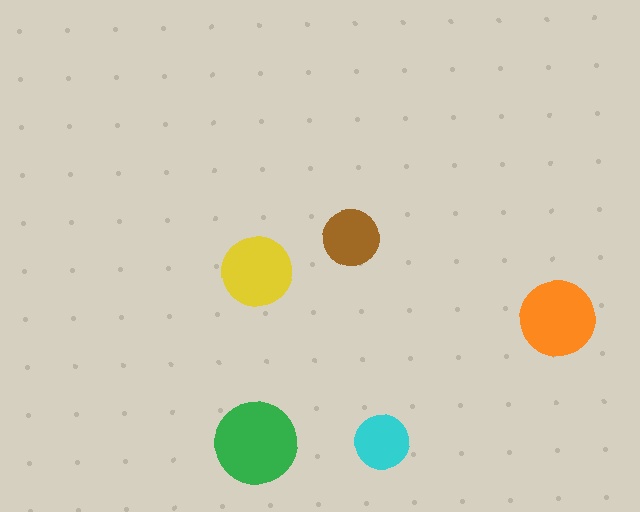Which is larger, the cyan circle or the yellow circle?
The yellow one.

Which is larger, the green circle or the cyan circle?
The green one.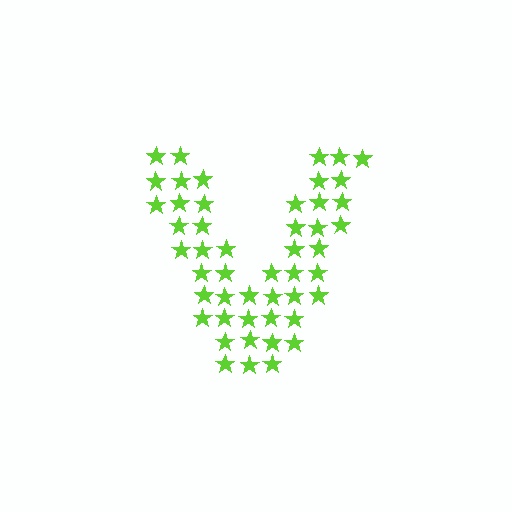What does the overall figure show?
The overall figure shows the letter V.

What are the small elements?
The small elements are stars.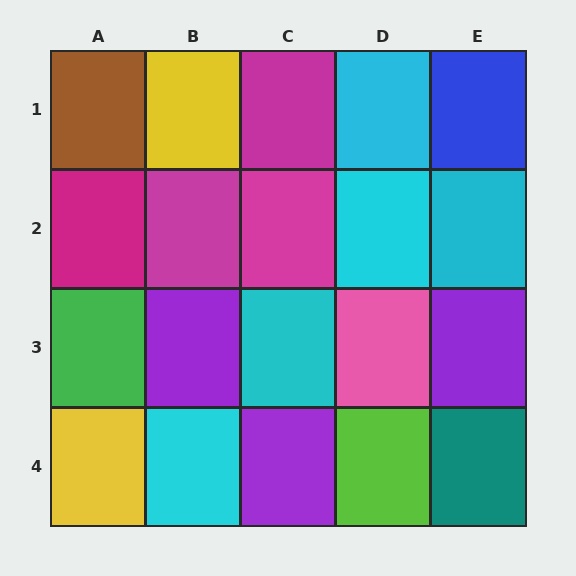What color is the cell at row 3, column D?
Pink.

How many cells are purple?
3 cells are purple.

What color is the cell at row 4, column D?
Lime.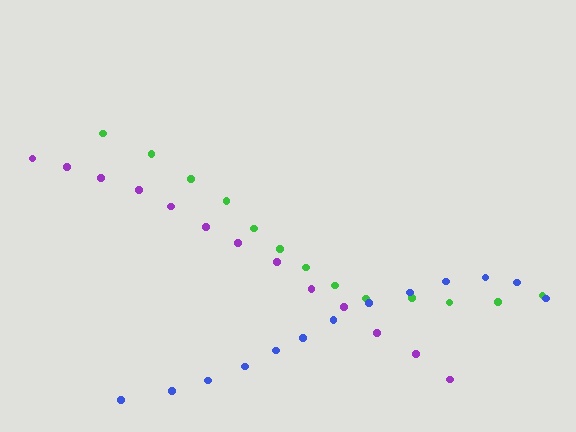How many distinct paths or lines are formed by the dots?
There are 3 distinct paths.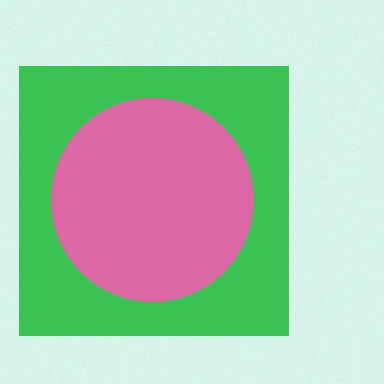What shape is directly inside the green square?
The pink circle.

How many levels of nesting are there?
2.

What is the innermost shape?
The pink circle.